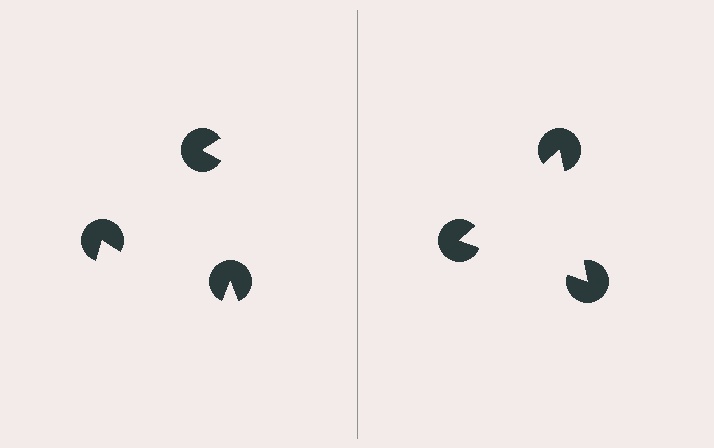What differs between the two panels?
The pac-man discs are positioned identically on both sides; only the wedge orientations differ. On the right they align to a triangle; on the left they are misaligned.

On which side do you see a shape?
An illusory triangle appears on the right side. On the left side the wedge cuts are rotated, so no coherent shape forms.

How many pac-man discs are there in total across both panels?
6 — 3 on each side.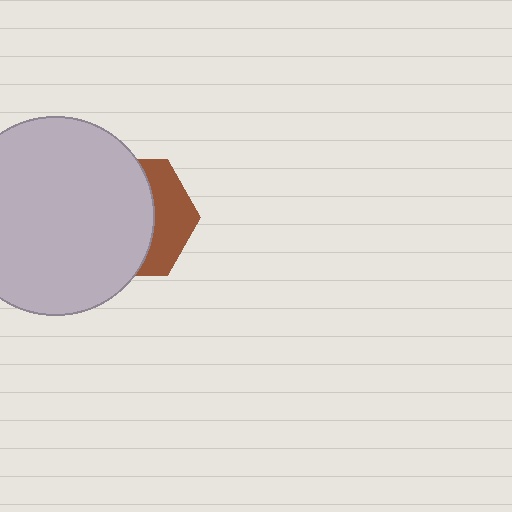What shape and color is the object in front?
The object in front is a light gray circle.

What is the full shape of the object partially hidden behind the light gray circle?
The partially hidden object is a brown hexagon.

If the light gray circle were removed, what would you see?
You would see the complete brown hexagon.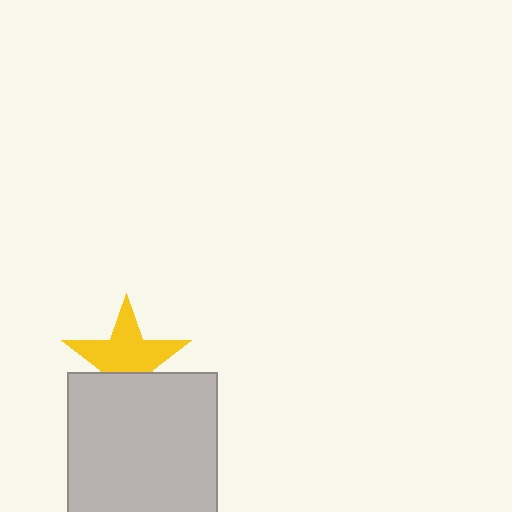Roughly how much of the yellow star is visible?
Most of it is visible (roughly 65%).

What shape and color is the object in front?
The object in front is a light gray square.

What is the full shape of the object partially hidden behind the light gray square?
The partially hidden object is a yellow star.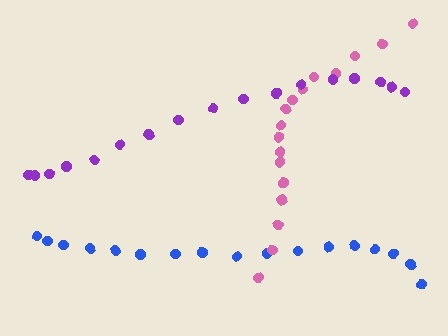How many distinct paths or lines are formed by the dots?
There are 3 distinct paths.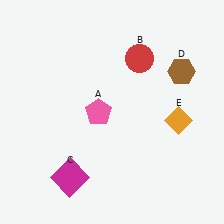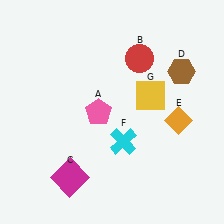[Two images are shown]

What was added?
A cyan cross (F), a yellow square (G) were added in Image 2.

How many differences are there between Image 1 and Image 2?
There are 2 differences between the two images.